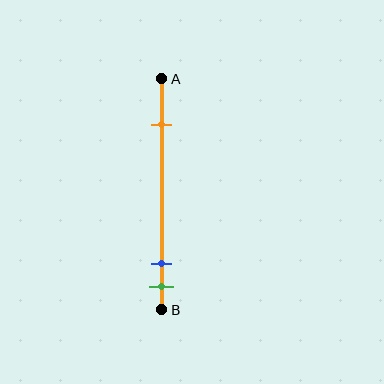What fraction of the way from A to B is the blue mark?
The blue mark is approximately 80% (0.8) of the way from A to B.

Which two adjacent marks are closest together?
The blue and green marks are the closest adjacent pair.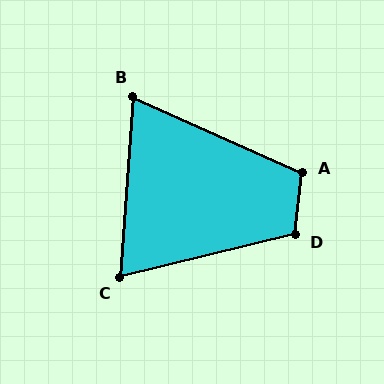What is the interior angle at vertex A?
Approximately 108 degrees (obtuse).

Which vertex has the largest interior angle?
D, at approximately 110 degrees.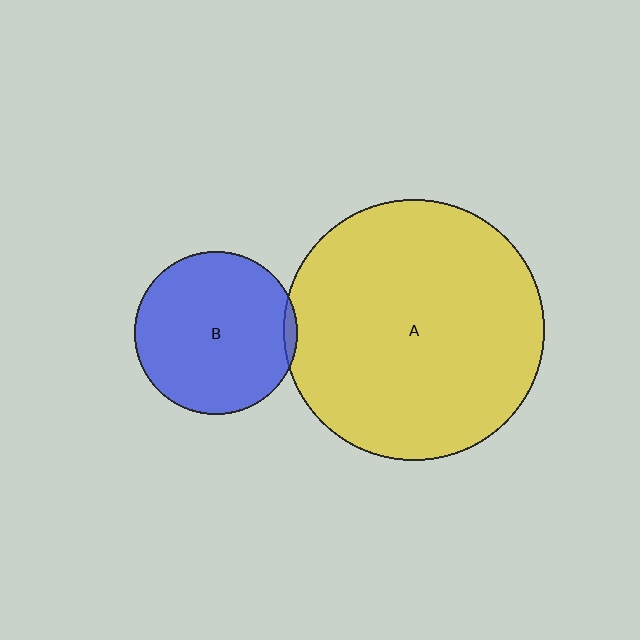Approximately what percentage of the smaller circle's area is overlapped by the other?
Approximately 5%.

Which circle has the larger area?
Circle A (yellow).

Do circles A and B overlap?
Yes.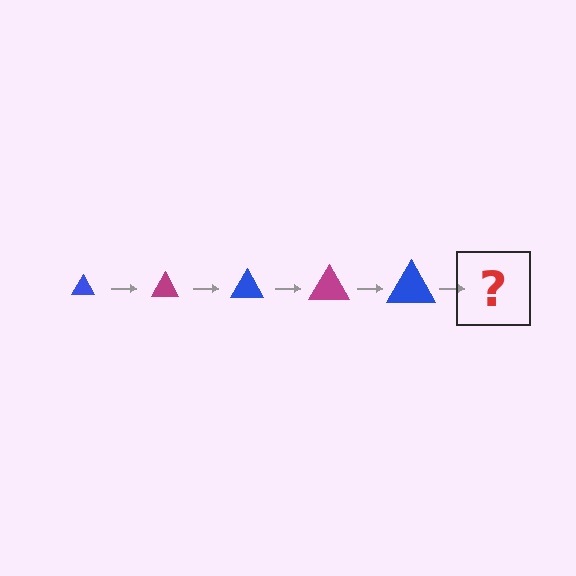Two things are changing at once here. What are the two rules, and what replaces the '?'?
The two rules are that the triangle grows larger each step and the color cycles through blue and magenta. The '?' should be a magenta triangle, larger than the previous one.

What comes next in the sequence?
The next element should be a magenta triangle, larger than the previous one.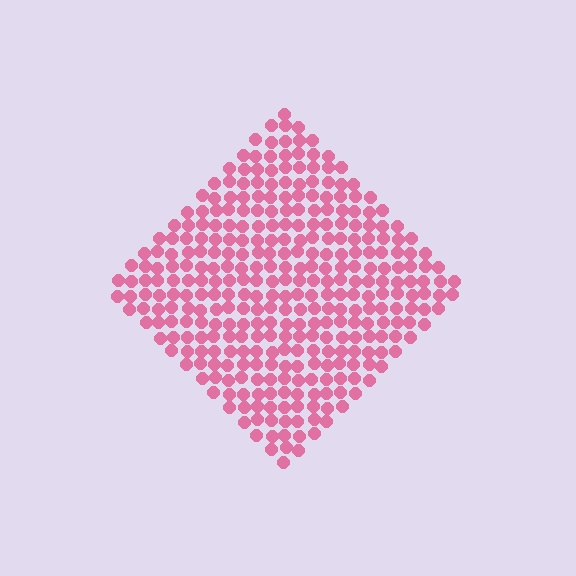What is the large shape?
The large shape is a diamond.